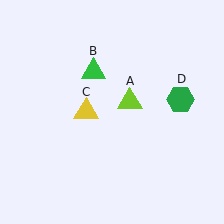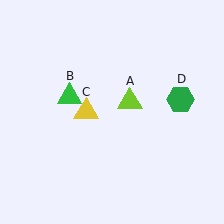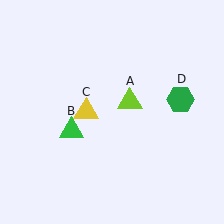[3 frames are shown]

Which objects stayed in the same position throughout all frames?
Lime triangle (object A) and yellow triangle (object C) and green hexagon (object D) remained stationary.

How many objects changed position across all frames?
1 object changed position: green triangle (object B).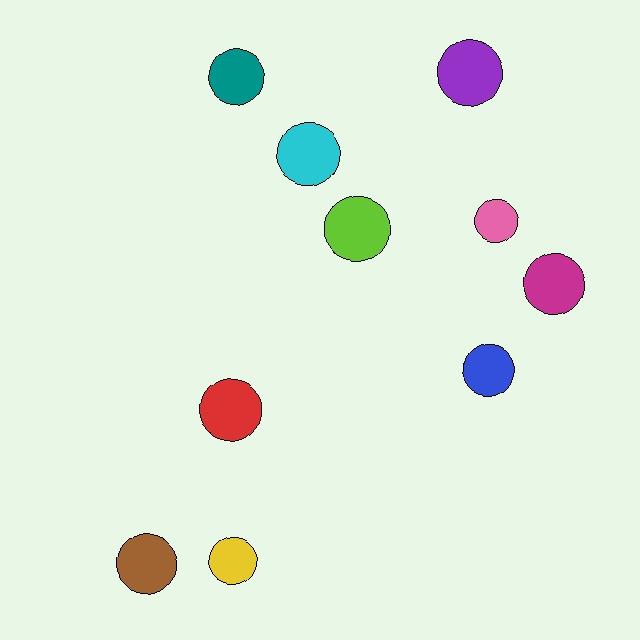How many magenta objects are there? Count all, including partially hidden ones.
There is 1 magenta object.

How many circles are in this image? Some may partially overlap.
There are 10 circles.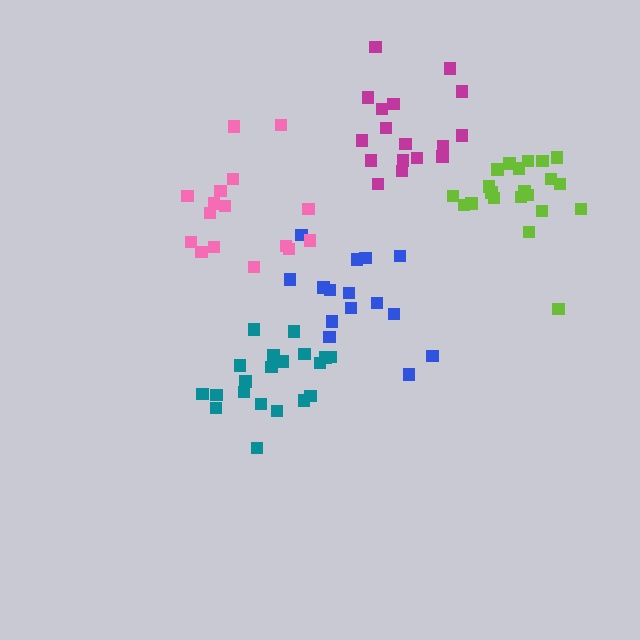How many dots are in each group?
Group 1: 15 dots, Group 2: 20 dots, Group 3: 17 dots, Group 4: 16 dots, Group 5: 21 dots (89 total).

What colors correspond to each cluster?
The clusters are colored: blue, teal, magenta, pink, lime.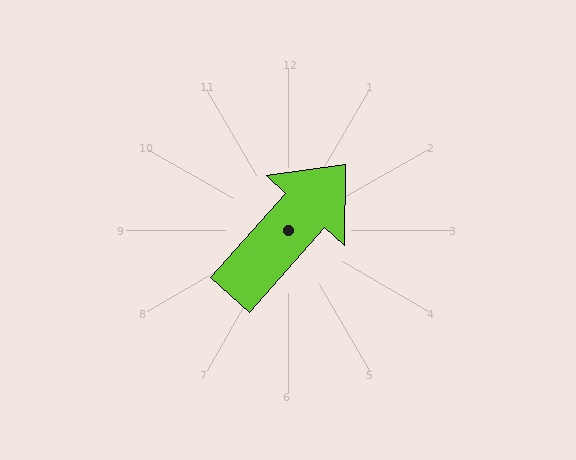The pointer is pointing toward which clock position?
Roughly 1 o'clock.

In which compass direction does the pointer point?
Northeast.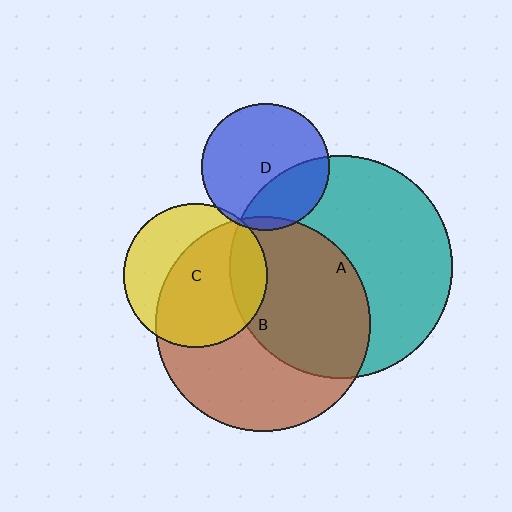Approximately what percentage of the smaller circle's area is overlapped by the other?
Approximately 65%.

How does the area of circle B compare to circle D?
Approximately 2.8 times.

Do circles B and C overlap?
Yes.